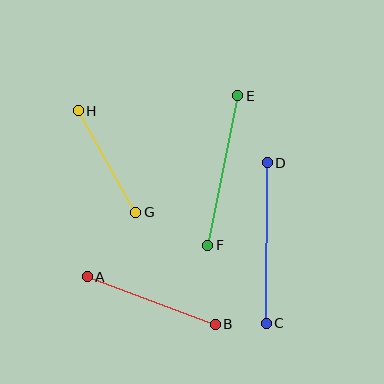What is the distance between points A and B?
The distance is approximately 136 pixels.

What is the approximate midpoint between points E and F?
The midpoint is at approximately (223, 170) pixels.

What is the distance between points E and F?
The distance is approximately 152 pixels.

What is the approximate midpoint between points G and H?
The midpoint is at approximately (107, 161) pixels.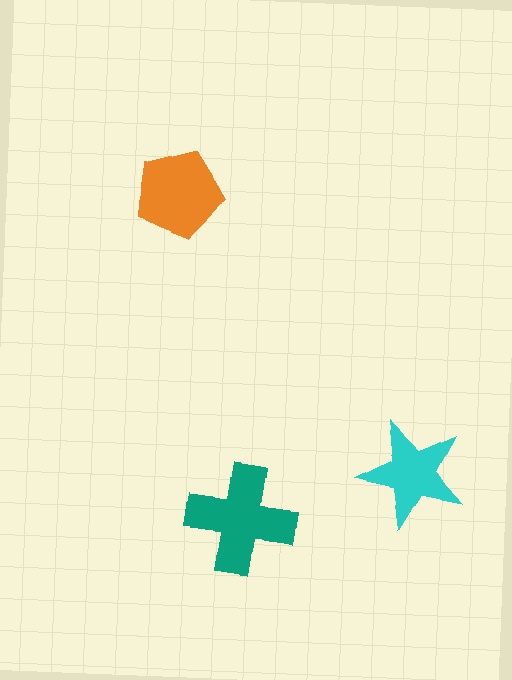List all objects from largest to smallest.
The teal cross, the orange pentagon, the cyan star.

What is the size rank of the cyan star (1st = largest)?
3rd.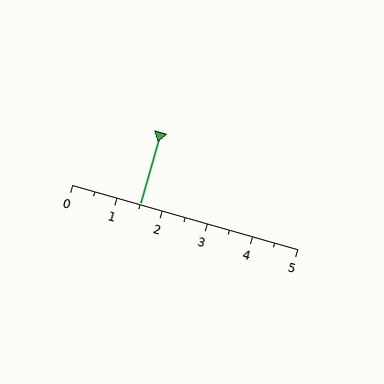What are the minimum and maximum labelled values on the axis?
The axis runs from 0 to 5.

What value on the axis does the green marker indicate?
The marker indicates approximately 1.5.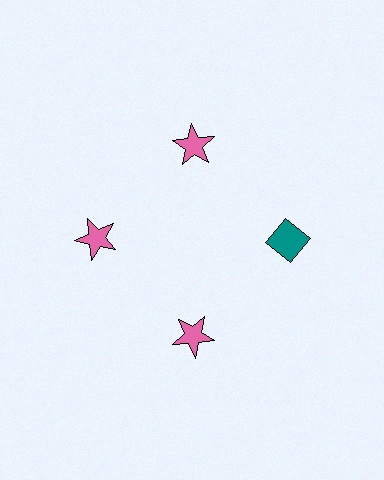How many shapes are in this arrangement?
There are 4 shapes arranged in a ring pattern.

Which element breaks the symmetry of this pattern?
The teal diamond at roughly the 3 o'clock position breaks the symmetry. All other shapes are pink stars.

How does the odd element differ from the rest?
It differs in both color (teal instead of pink) and shape (diamond instead of star).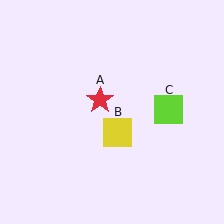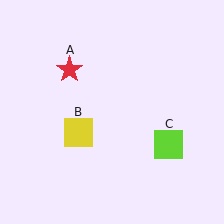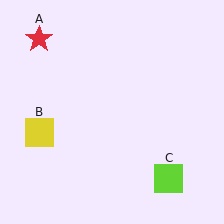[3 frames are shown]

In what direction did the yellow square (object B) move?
The yellow square (object B) moved left.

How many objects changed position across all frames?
3 objects changed position: red star (object A), yellow square (object B), lime square (object C).